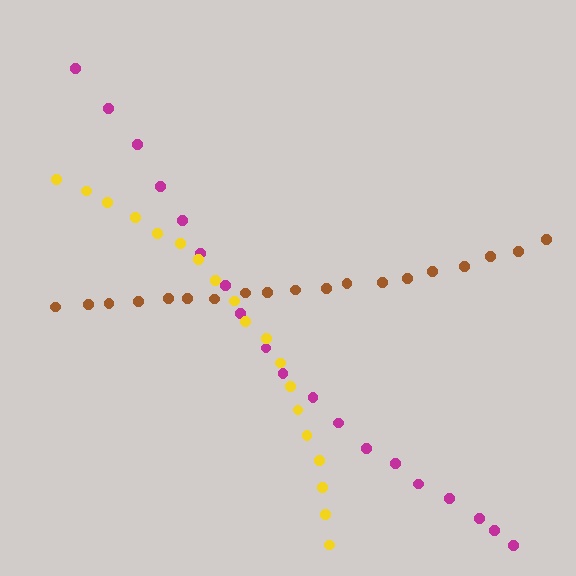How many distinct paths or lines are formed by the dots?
There are 3 distinct paths.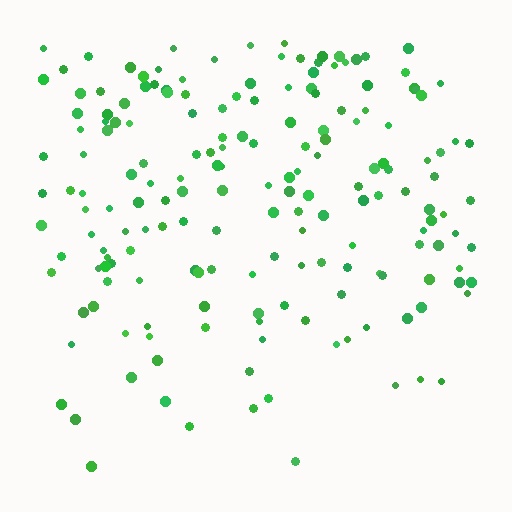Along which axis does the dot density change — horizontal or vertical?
Vertical.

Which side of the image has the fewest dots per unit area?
The bottom.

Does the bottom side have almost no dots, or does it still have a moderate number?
Still a moderate number, just noticeably fewer than the top.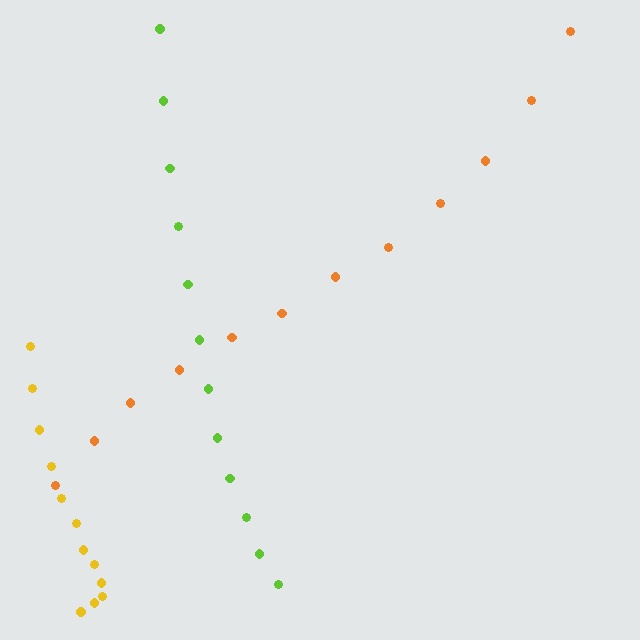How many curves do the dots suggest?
There are 3 distinct paths.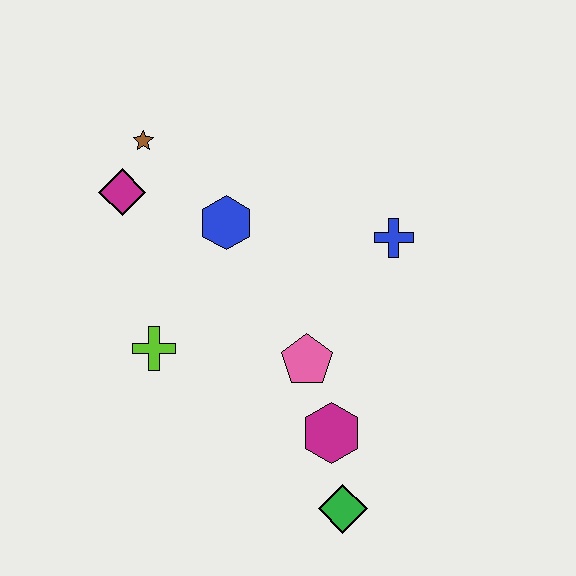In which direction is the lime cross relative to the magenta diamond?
The lime cross is below the magenta diamond.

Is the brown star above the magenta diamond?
Yes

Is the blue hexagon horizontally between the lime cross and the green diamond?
Yes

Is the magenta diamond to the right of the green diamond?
No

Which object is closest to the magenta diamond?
The brown star is closest to the magenta diamond.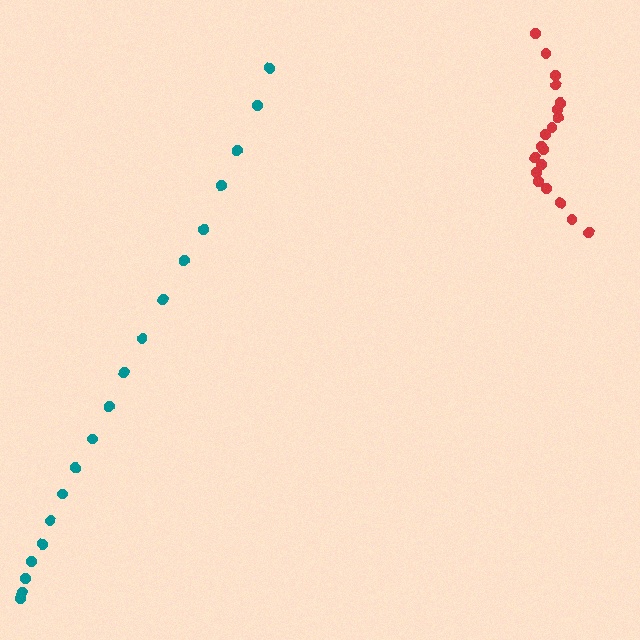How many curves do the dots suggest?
There are 2 distinct paths.